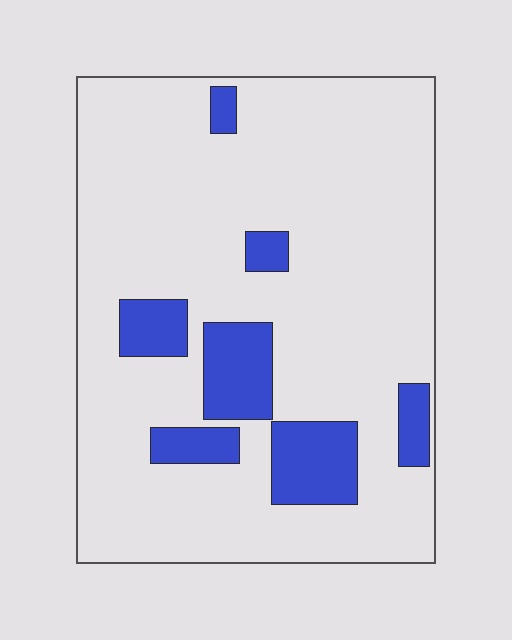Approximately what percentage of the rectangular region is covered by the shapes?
Approximately 15%.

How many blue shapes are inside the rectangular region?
7.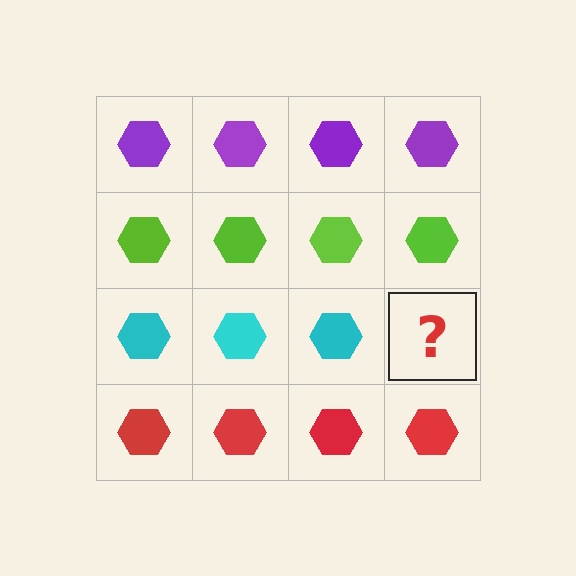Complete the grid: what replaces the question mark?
The question mark should be replaced with a cyan hexagon.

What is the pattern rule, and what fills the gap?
The rule is that each row has a consistent color. The gap should be filled with a cyan hexagon.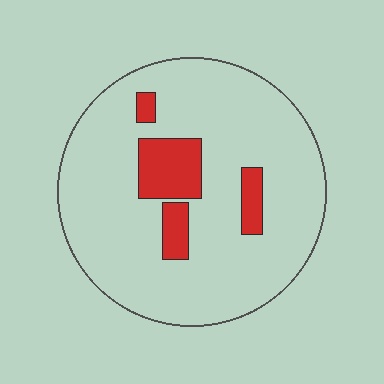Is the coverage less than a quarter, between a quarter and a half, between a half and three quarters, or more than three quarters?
Less than a quarter.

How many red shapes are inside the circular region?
4.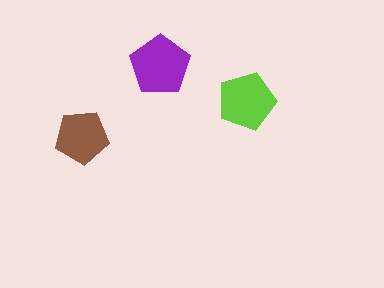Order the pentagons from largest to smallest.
the purple one, the lime one, the brown one.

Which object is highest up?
The purple pentagon is topmost.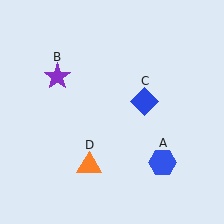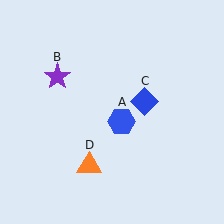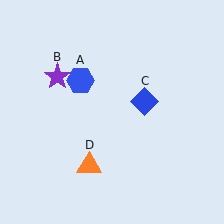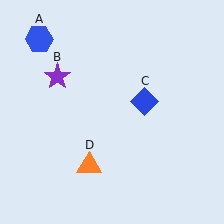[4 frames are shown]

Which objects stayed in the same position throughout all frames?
Purple star (object B) and blue diamond (object C) and orange triangle (object D) remained stationary.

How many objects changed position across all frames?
1 object changed position: blue hexagon (object A).